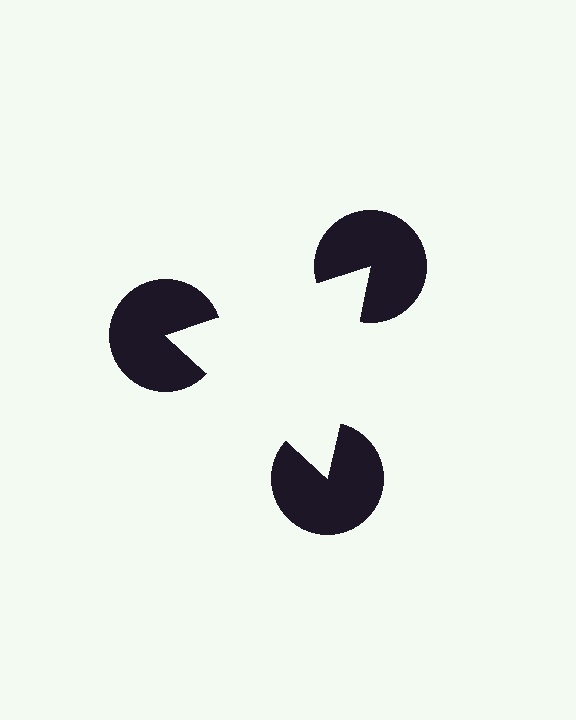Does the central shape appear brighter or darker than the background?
It typically appears slightly brighter than the background, even though no actual brightness change is drawn.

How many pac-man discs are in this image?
There are 3 — one at each vertex of the illusory triangle.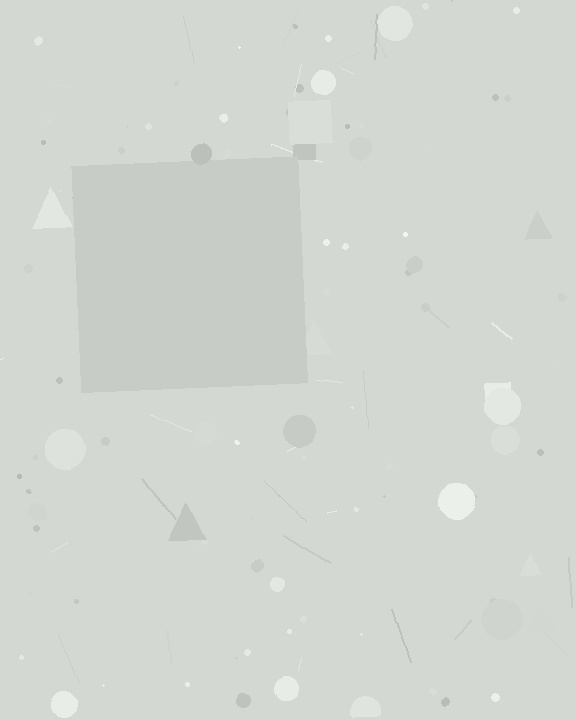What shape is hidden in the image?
A square is hidden in the image.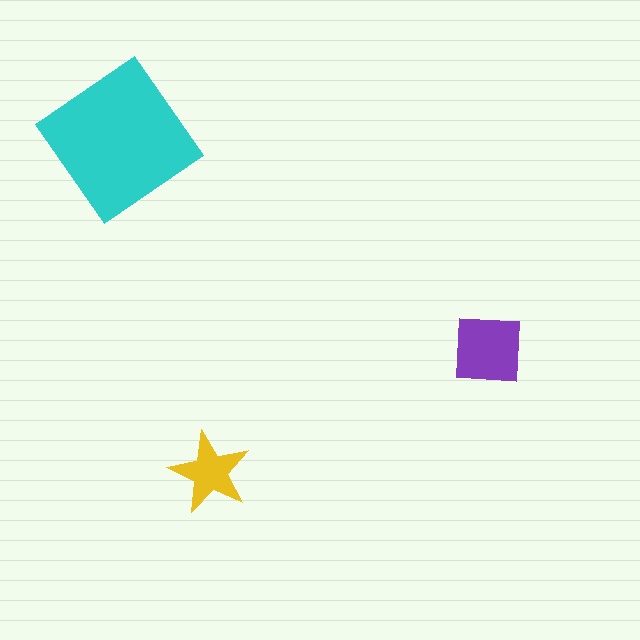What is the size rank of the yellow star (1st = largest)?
3rd.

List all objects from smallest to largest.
The yellow star, the purple square, the cyan diamond.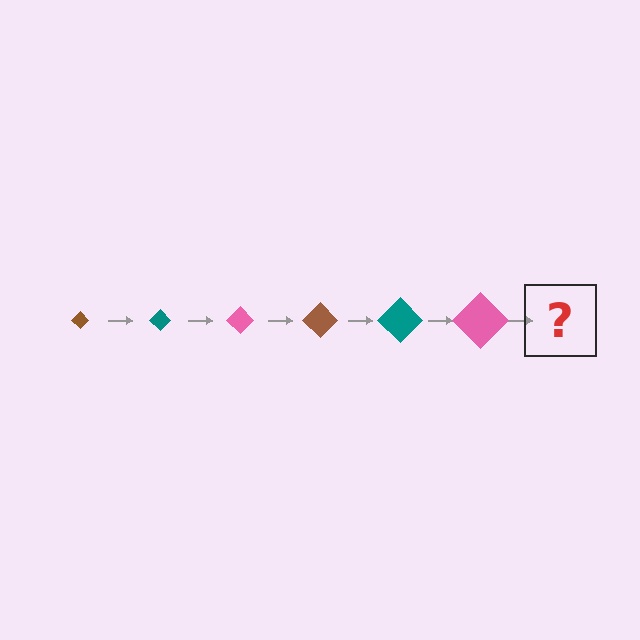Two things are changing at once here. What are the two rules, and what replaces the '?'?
The two rules are that the diamond grows larger each step and the color cycles through brown, teal, and pink. The '?' should be a brown diamond, larger than the previous one.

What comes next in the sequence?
The next element should be a brown diamond, larger than the previous one.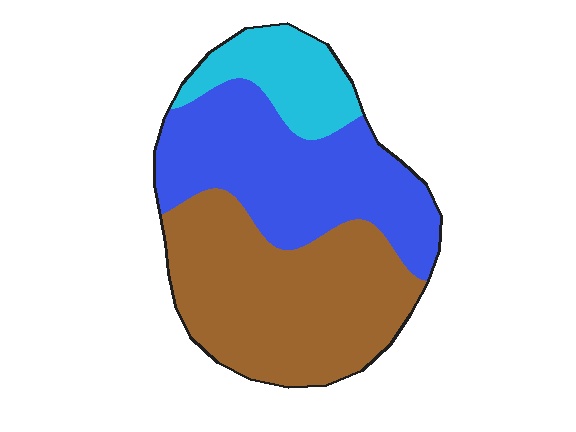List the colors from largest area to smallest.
From largest to smallest: brown, blue, cyan.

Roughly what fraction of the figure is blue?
Blue covers around 40% of the figure.